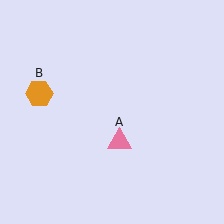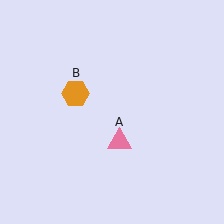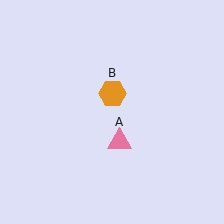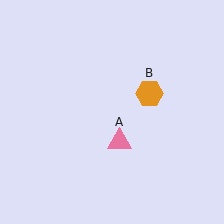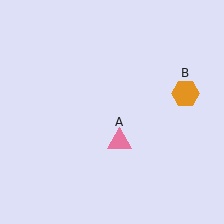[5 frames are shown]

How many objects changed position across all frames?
1 object changed position: orange hexagon (object B).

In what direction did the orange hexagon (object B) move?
The orange hexagon (object B) moved right.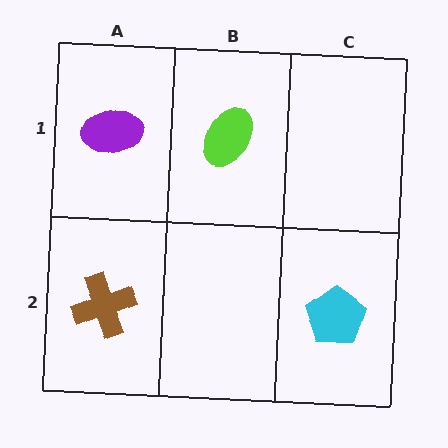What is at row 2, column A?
A brown cross.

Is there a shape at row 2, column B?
No, that cell is empty.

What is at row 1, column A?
A purple ellipse.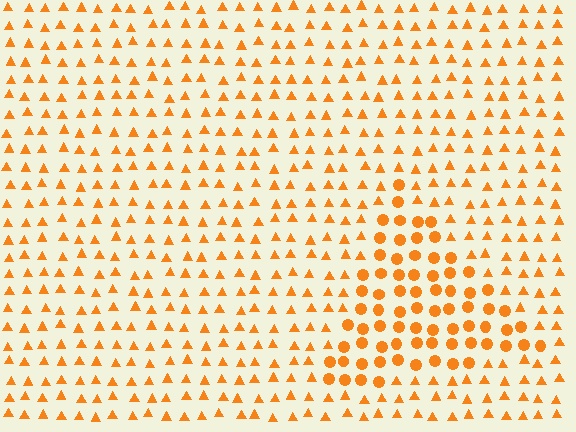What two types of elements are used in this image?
The image uses circles inside the triangle region and triangles outside it.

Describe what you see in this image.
The image is filled with small orange elements arranged in a uniform grid. A triangle-shaped region contains circles, while the surrounding area contains triangles. The boundary is defined purely by the change in element shape.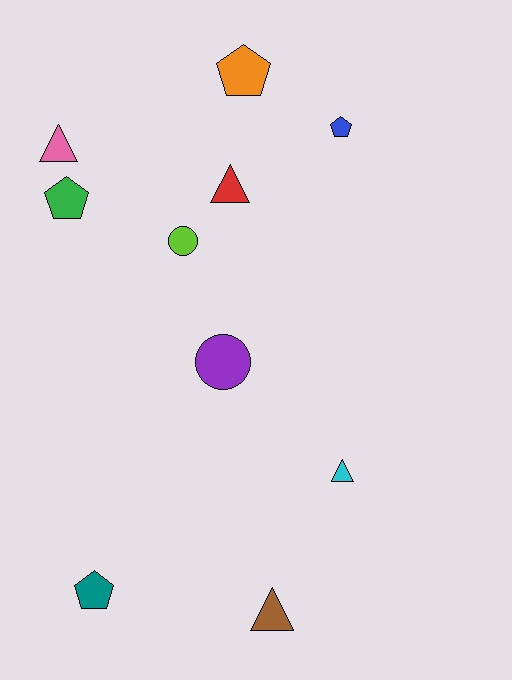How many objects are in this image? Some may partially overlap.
There are 10 objects.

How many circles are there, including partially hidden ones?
There are 2 circles.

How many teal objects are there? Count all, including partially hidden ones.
There is 1 teal object.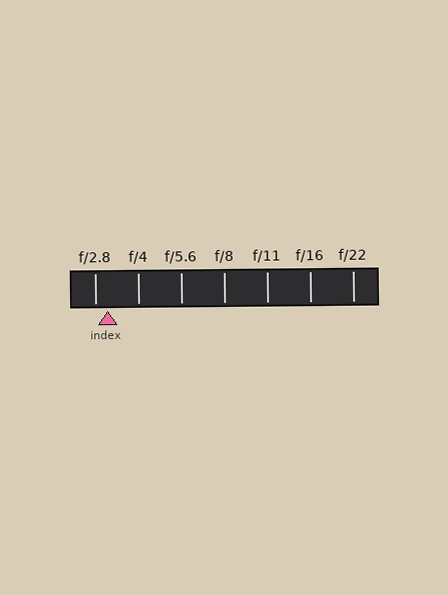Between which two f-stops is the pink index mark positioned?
The index mark is between f/2.8 and f/4.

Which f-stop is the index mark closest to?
The index mark is closest to f/2.8.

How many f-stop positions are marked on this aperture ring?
There are 7 f-stop positions marked.